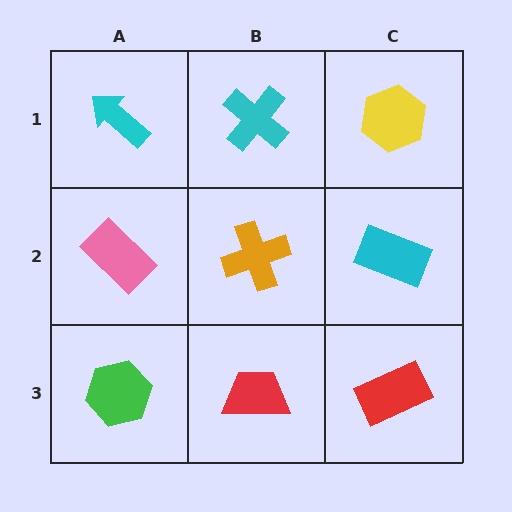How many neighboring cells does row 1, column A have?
2.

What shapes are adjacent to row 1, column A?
A pink rectangle (row 2, column A), a cyan cross (row 1, column B).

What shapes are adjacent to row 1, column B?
An orange cross (row 2, column B), a cyan arrow (row 1, column A), a yellow hexagon (row 1, column C).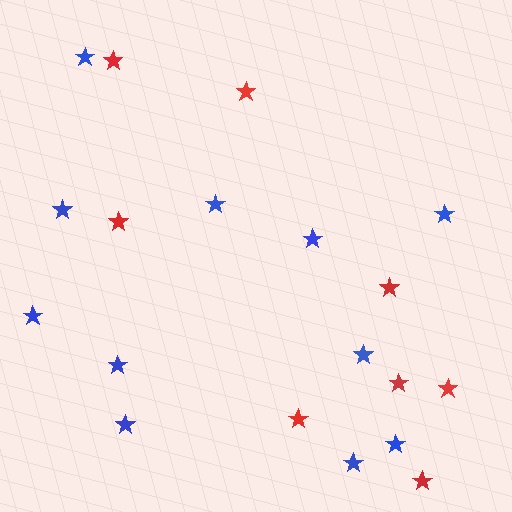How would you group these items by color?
There are 2 groups: one group of blue stars (11) and one group of red stars (8).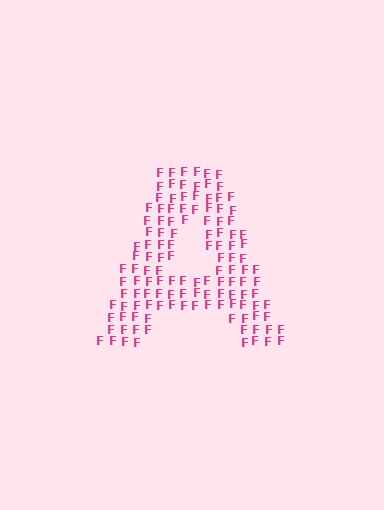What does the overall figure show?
The overall figure shows the letter A.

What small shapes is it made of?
It is made of small letter F's.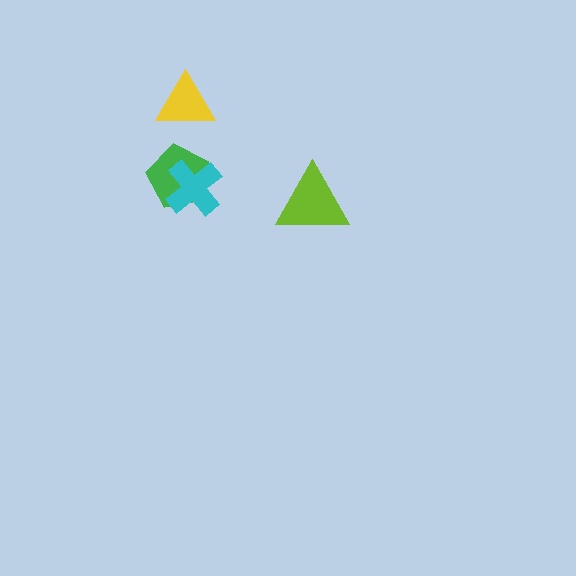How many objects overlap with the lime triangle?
0 objects overlap with the lime triangle.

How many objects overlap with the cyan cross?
1 object overlaps with the cyan cross.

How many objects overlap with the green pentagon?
1 object overlaps with the green pentagon.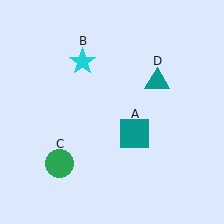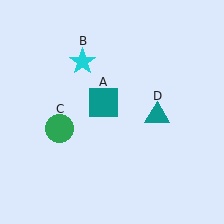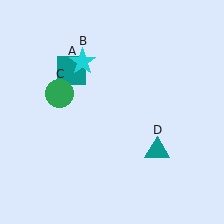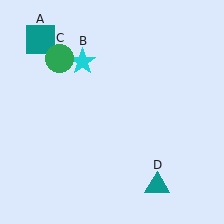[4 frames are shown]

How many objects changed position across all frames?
3 objects changed position: teal square (object A), green circle (object C), teal triangle (object D).